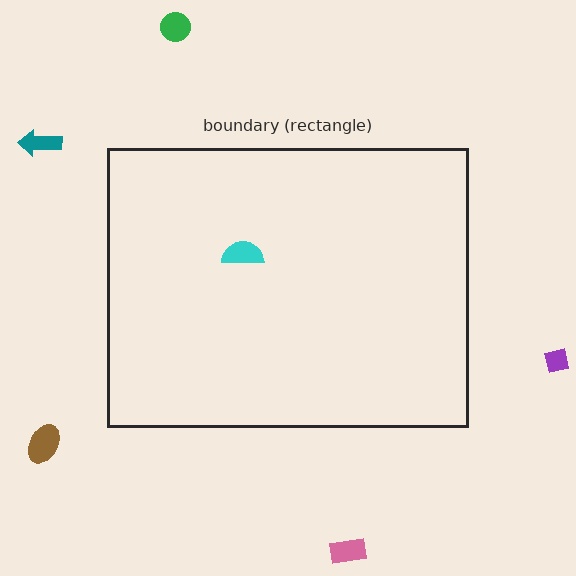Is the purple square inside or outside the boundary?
Outside.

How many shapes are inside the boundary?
1 inside, 5 outside.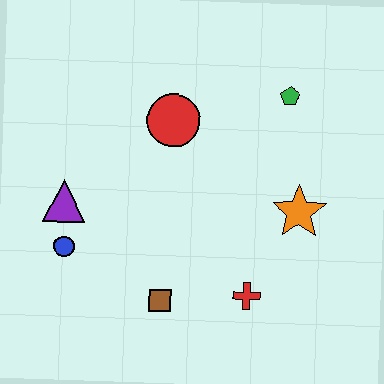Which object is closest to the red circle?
The green pentagon is closest to the red circle.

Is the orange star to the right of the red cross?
Yes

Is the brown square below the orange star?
Yes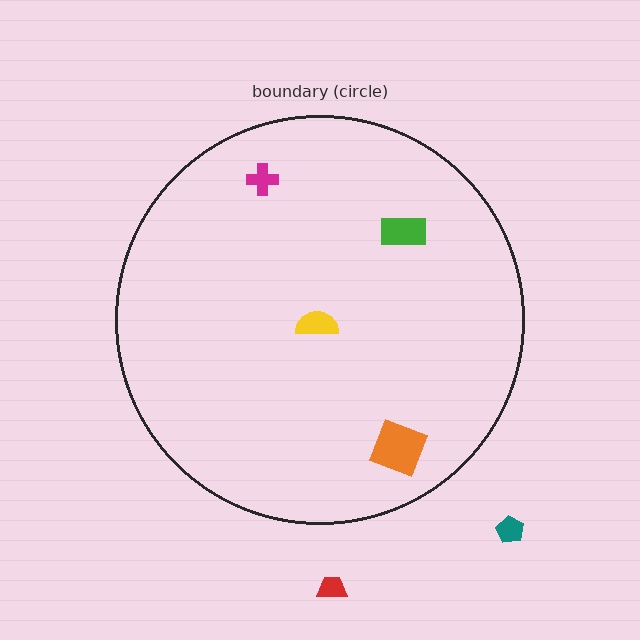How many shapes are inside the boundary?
4 inside, 2 outside.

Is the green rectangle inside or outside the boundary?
Inside.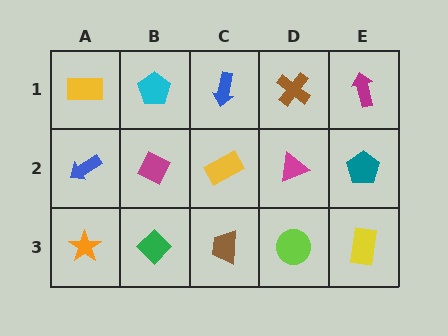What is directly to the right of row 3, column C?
A lime circle.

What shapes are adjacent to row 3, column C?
A yellow rectangle (row 2, column C), a green diamond (row 3, column B), a lime circle (row 3, column D).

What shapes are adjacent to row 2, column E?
A magenta arrow (row 1, column E), a yellow rectangle (row 3, column E), a magenta triangle (row 2, column D).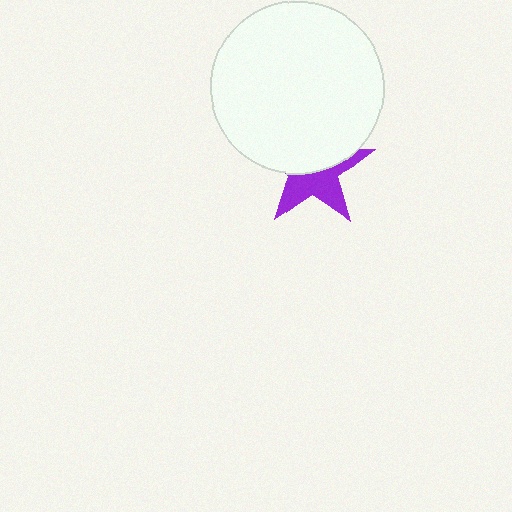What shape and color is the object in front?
The object in front is a white circle.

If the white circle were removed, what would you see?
You would see the complete purple star.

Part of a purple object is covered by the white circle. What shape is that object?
It is a star.